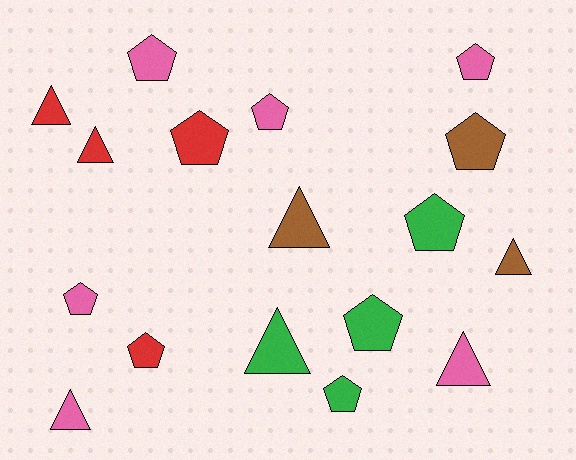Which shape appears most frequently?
Pentagon, with 10 objects.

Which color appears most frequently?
Pink, with 6 objects.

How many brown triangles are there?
There are 2 brown triangles.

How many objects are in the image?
There are 17 objects.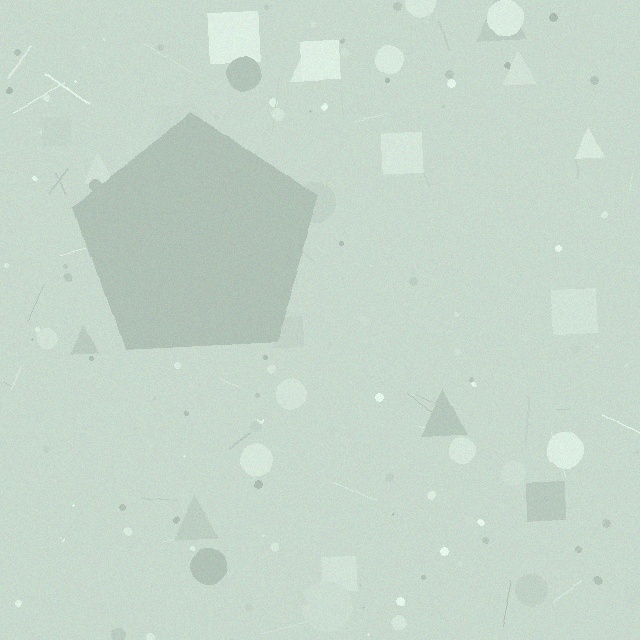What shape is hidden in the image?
A pentagon is hidden in the image.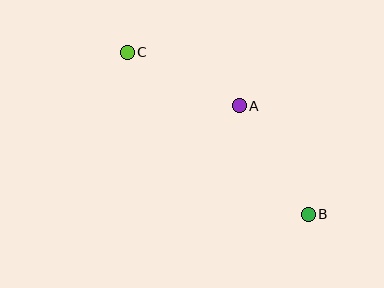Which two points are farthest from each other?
Points B and C are farthest from each other.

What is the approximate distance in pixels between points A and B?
The distance between A and B is approximately 129 pixels.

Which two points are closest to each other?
Points A and C are closest to each other.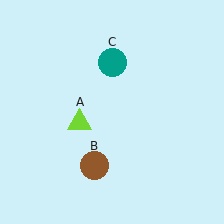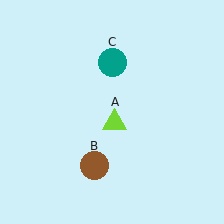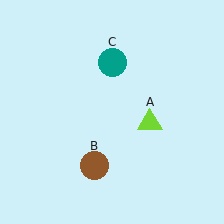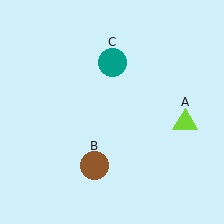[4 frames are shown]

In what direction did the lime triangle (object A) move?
The lime triangle (object A) moved right.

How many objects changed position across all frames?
1 object changed position: lime triangle (object A).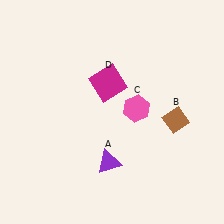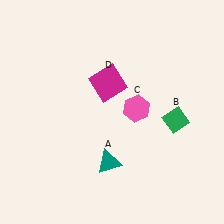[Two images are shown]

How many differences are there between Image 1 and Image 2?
There are 2 differences between the two images.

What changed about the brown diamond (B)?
In Image 1, B is brown. In Image 2, it changed to green.